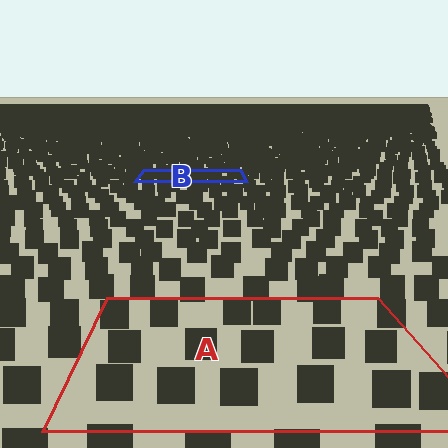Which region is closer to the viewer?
Region A is closer. The texture elements there are larger and more spread out.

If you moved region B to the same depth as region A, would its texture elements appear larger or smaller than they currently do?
They would appear larger. At a closer depth, the same texture elements are projected at a bigger on-screen size.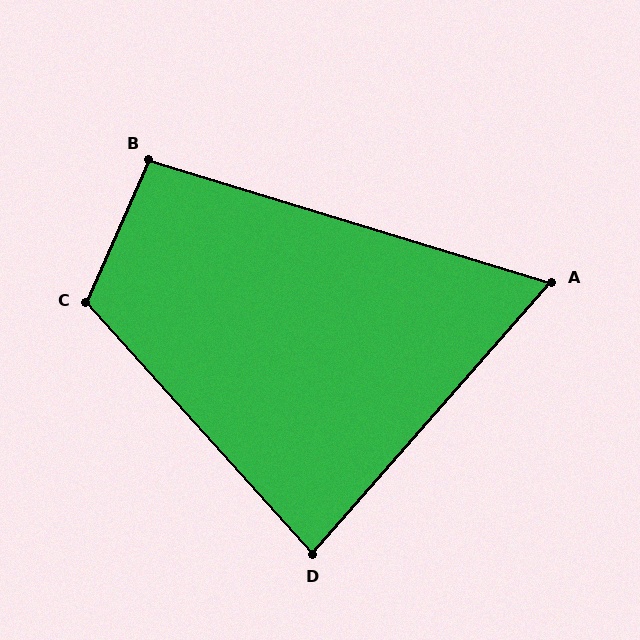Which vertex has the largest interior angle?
C, at approximately 114 degrees.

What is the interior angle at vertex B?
Approximately 97 degrees (obtuse).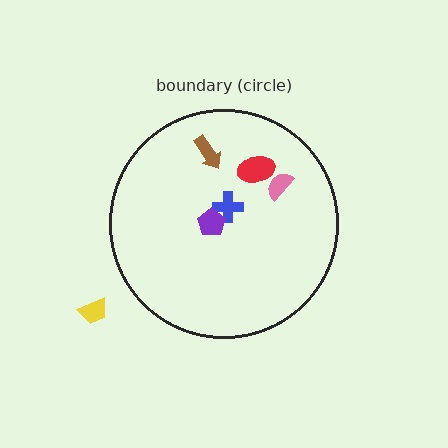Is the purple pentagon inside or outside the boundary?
Inside.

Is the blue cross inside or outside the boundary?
Inside.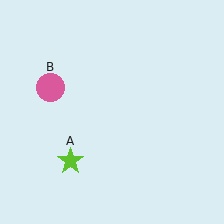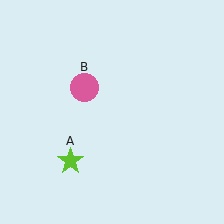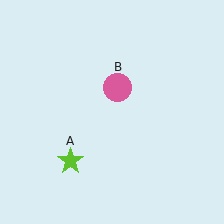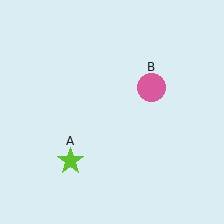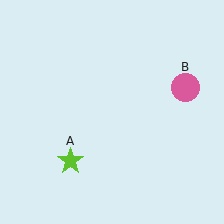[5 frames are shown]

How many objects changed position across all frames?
1 object changed position: pink circle (object B).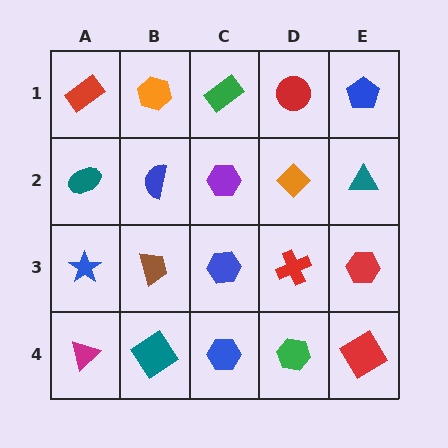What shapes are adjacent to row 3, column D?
An orange diamond (row 2, column D), a green hexagon (row 4, column D), a blue hexagon (row 3, column C), a red hexagon (row 3, column E).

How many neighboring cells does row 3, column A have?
3.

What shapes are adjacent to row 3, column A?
A teal ellipse (row 2, column A), a magenta triangle (row 4, column A), a brown trapezoid (row 3, column B).